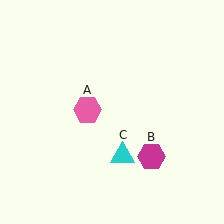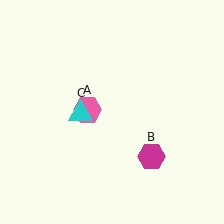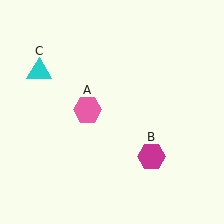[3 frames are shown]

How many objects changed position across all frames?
1 object changed position: cyan triangle (object C).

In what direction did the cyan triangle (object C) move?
The cyan triangle (object C) moved up and to the left.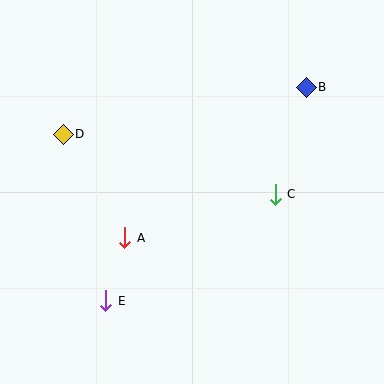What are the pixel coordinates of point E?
Point E is at (106, 301).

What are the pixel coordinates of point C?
Point C is at (275, 194).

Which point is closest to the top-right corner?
Point B is closest to the top-right corner.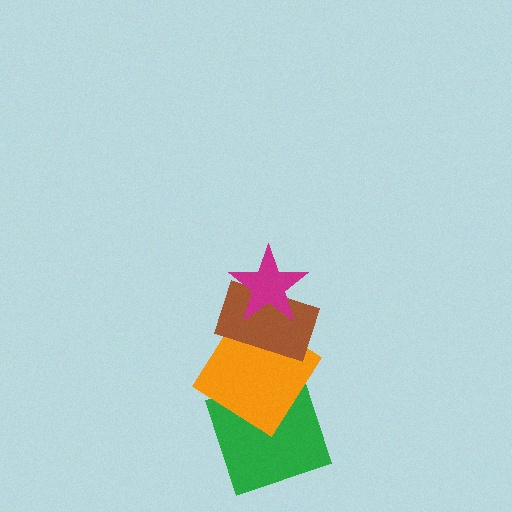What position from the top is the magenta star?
The magenta star is 1st from the top.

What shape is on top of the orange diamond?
The brown rectangle is on top of the orange diamond.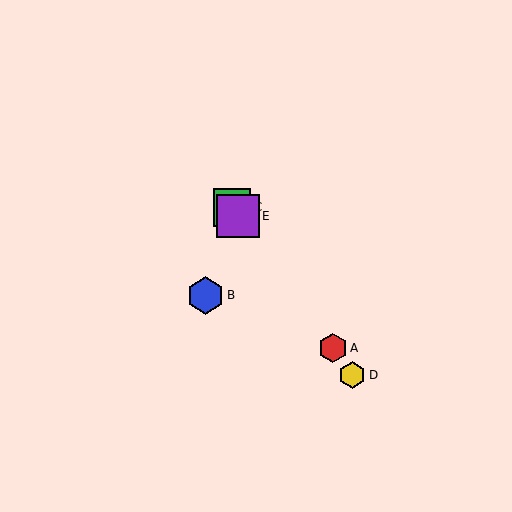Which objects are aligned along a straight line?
Objects A, C, D, E are aligned along a straight line.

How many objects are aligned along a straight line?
4 objects (A, C, D, E) are aligned along a straight line.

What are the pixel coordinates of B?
Object B is at (206, 295).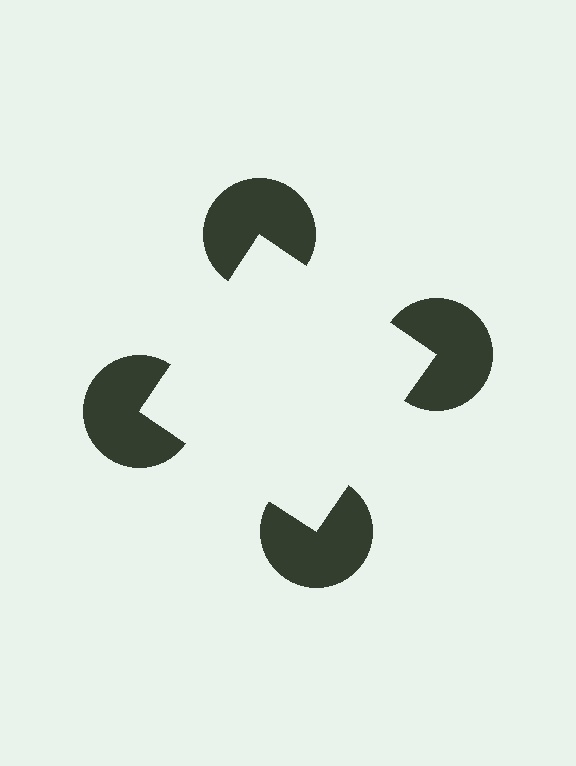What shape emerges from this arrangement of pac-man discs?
An illusory square — its edges are inferred from the aligned wedge cuts in the pac-man discs, not physically drawn.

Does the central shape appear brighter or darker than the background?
It typically appears slightly brighter than the background, even though no actual brightness change is drawn.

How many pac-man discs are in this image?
There are 4 — one at each vertex of the illusory square.